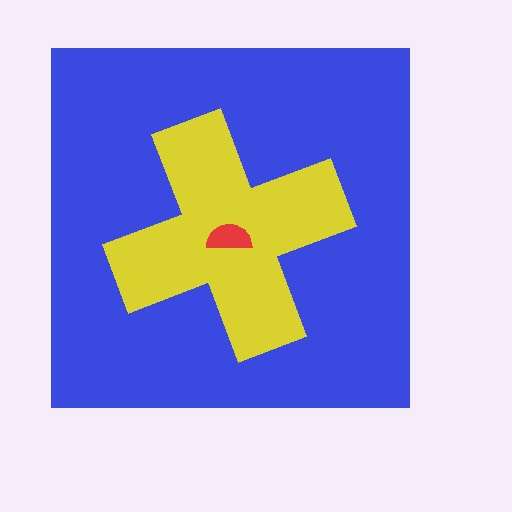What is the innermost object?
The red semicircle.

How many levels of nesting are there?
3.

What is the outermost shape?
The blue square.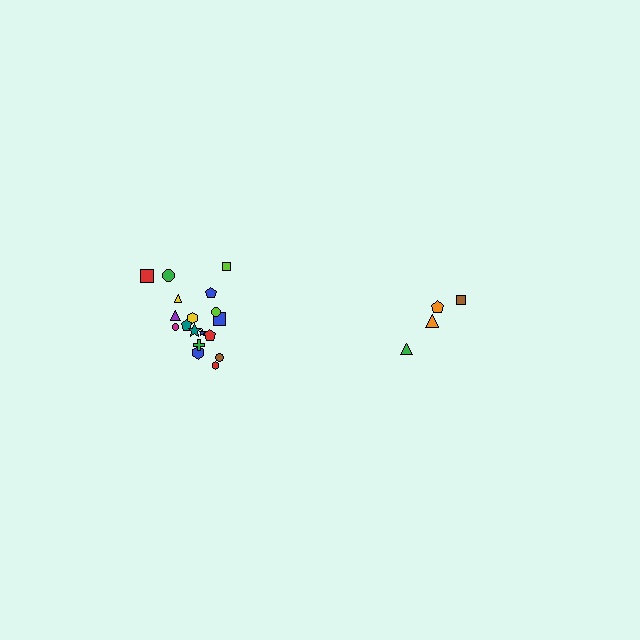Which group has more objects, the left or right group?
The left group.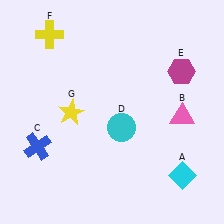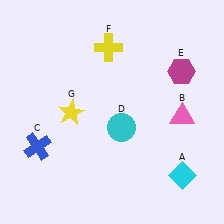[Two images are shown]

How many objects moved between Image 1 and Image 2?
1 object moved between the two images.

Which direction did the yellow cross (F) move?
The yellow cross (F) moved right.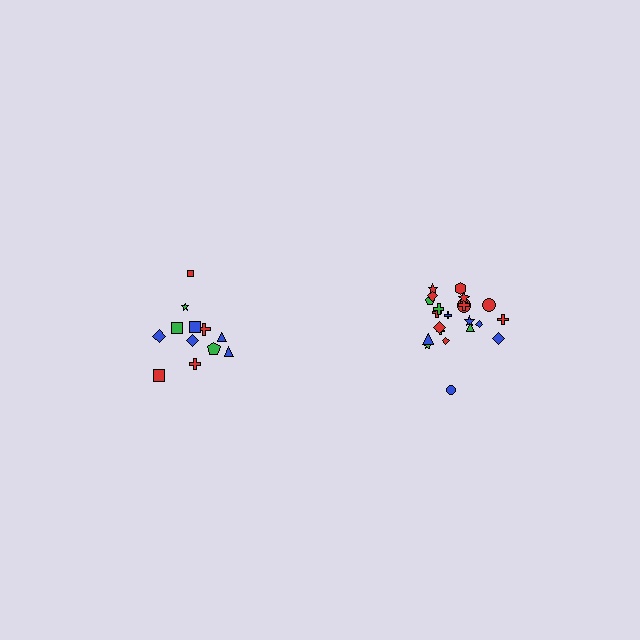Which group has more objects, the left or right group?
The right group.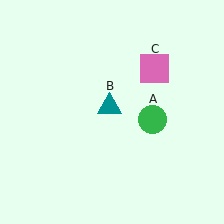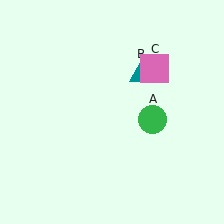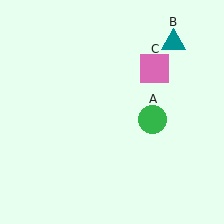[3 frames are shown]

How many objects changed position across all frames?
1 object changed position: teal triangle (object B).